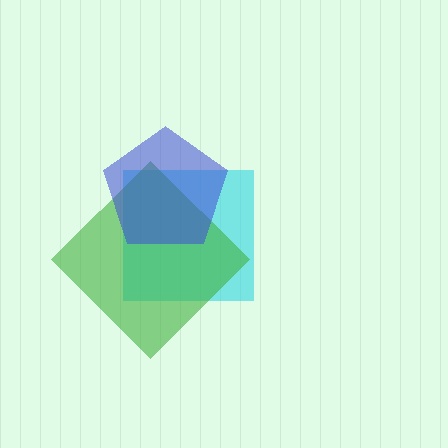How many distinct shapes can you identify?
There are 3 distinct shapes: a cyan square, a green diamond, a blue pentagon.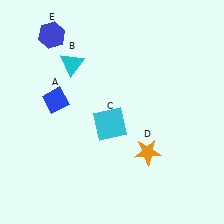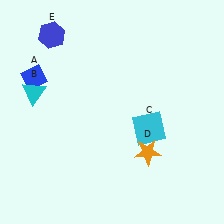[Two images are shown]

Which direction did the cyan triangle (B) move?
The cyan triangle (B) moved left.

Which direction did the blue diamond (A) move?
The blue diamond (A) moved up.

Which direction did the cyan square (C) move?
The cyan square (C) moved right.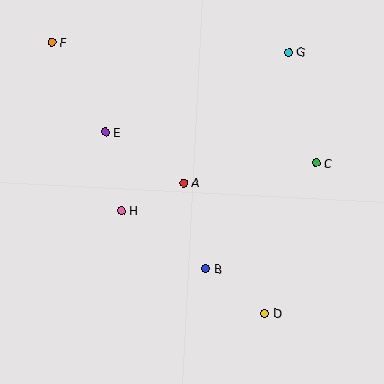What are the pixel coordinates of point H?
Point H is at (121, 210).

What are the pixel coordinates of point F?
Point F is at (52, 42).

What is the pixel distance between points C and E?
The distance between C and E is 213 pixels.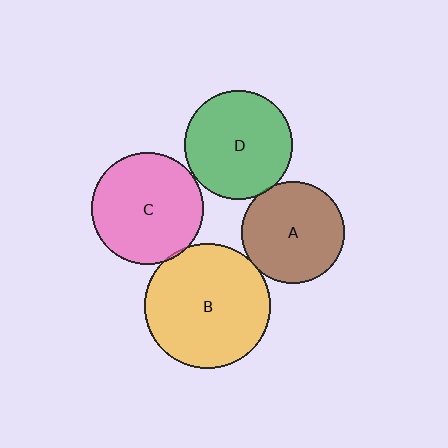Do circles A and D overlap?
Yes.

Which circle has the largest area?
Circle B (yellow).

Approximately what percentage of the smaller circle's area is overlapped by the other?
Approximately 5%.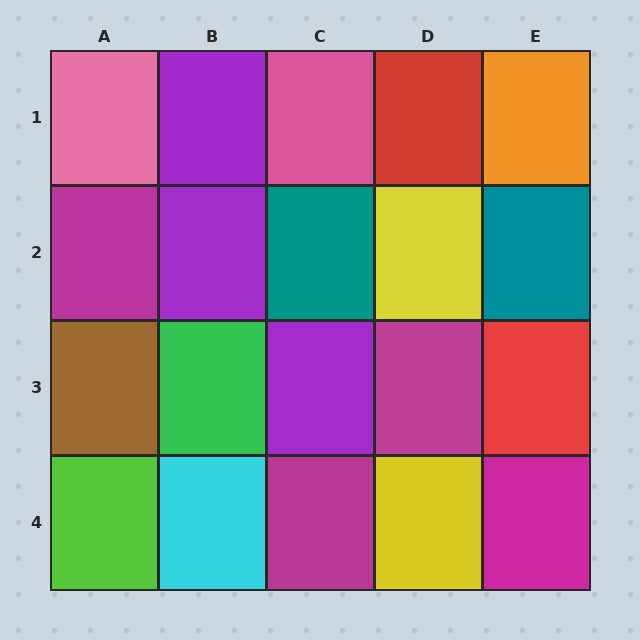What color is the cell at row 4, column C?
Magenta.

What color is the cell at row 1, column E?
Orange.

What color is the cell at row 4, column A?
Lime.